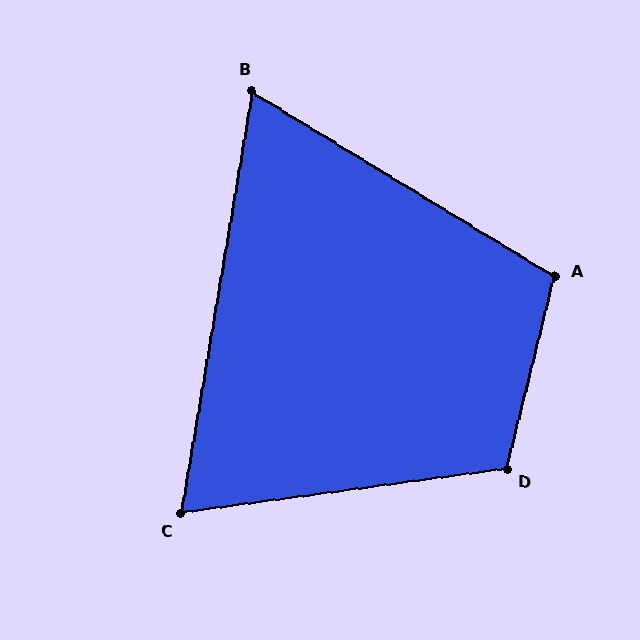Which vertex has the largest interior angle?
D, at approximately 112 degrees.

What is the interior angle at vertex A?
Approximately 107 degrees (obtuse).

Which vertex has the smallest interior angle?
B, at approximately 68 degrees.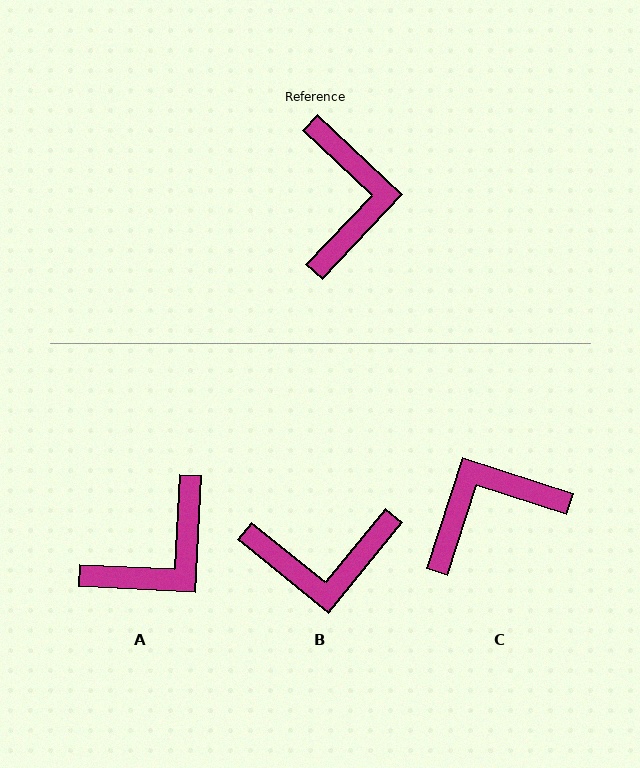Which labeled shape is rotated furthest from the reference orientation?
C, about 116 degrees away.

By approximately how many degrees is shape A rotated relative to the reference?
Approximately 49 degrees clockwise.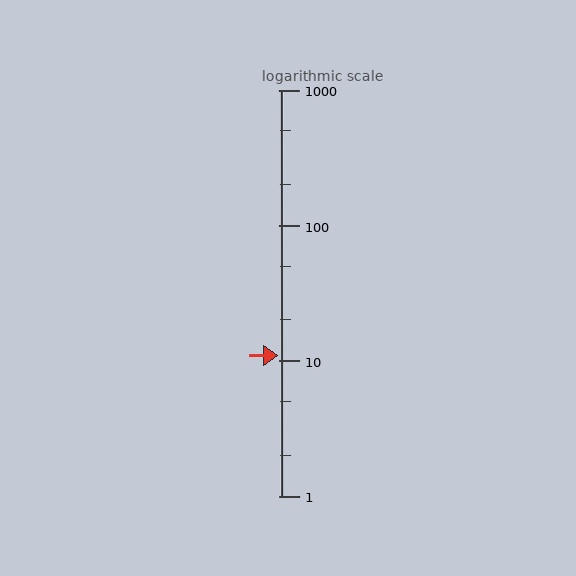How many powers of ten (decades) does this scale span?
The scale spans 3 decades, from 1 to 1000.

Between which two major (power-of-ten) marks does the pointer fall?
The pointer is between 10 and 100.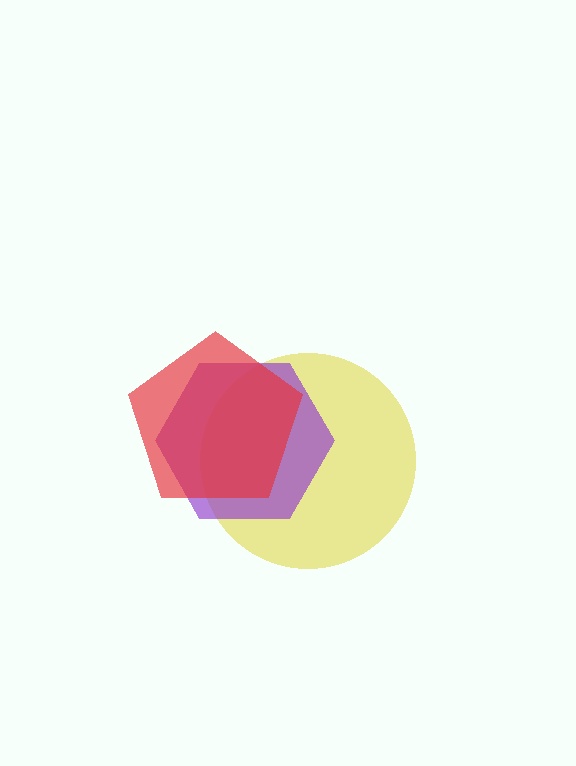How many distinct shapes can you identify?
There are 3 distinct shapes: a yellow circle, a purple hexagon, a red pentagon.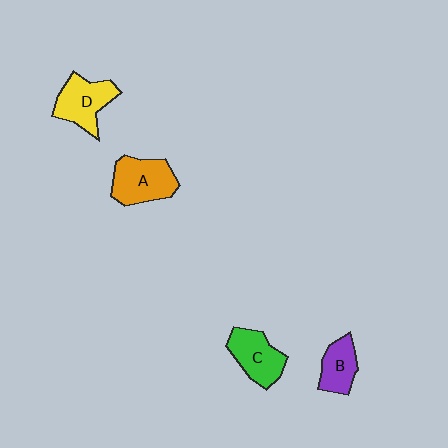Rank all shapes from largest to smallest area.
From largest to smallest: A (orange), D (yellow), C (green), B (purple).